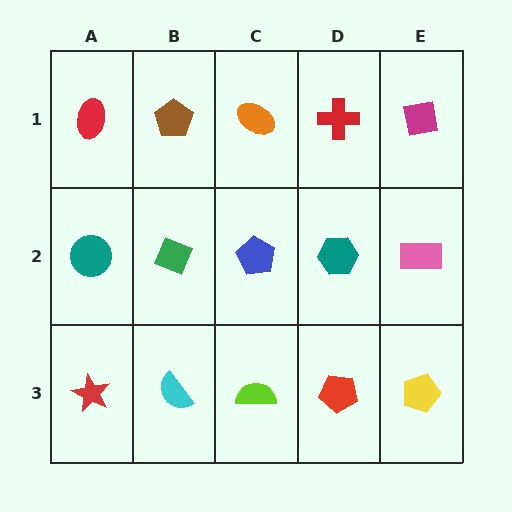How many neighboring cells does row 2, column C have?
4.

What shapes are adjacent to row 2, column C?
An orange ellipse (row 1, column C), a lime semicircle (row 3, column C), a green diamond (row 2, column B), a teal hexagon (row 2, column D).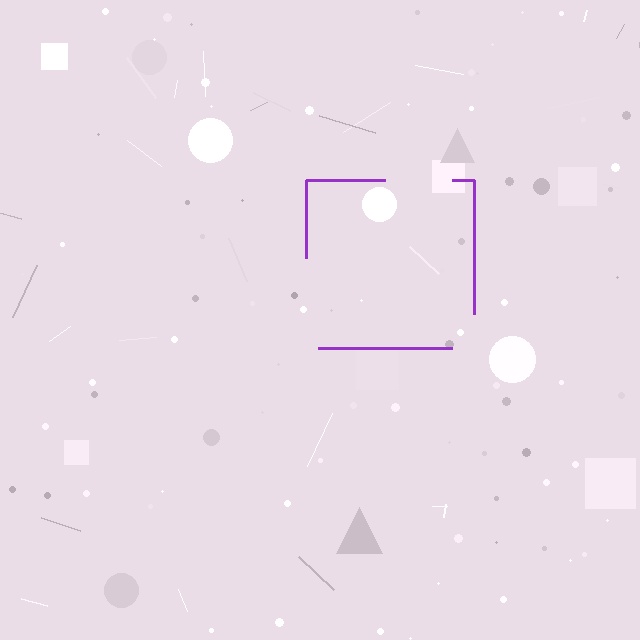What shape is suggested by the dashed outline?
The dashed outline suggests a square.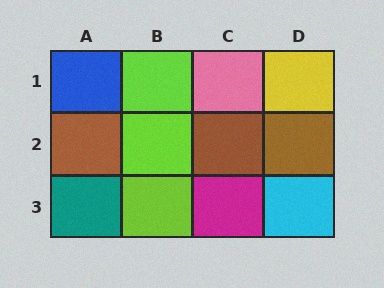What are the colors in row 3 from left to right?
Teal, lime, magenta, cyan.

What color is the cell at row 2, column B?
Lime.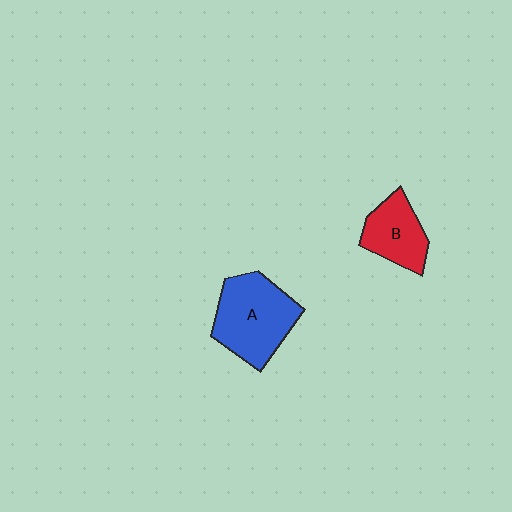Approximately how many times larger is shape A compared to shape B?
Approximately 1.6 times.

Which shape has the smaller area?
Shape B (red).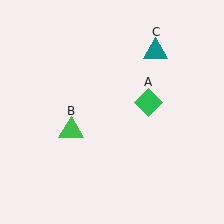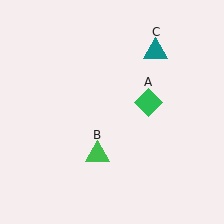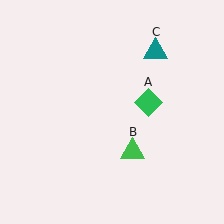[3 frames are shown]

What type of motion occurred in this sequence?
The green triangle (object B) rotated counterclockwise around the center of the scene.